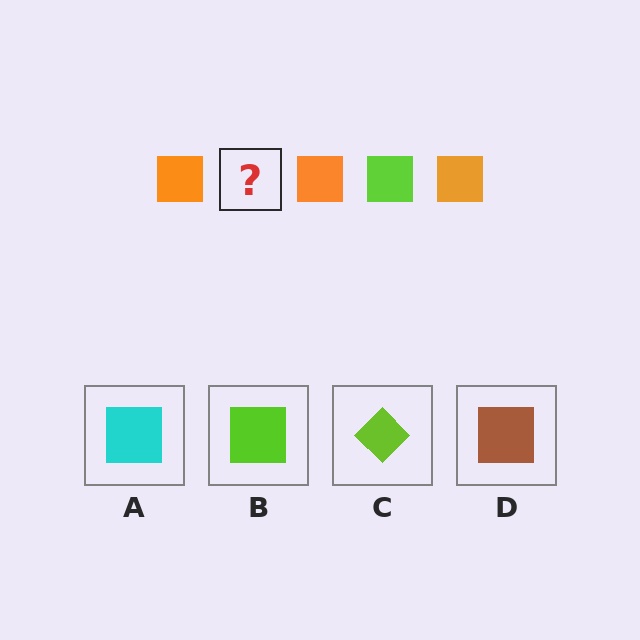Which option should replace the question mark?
Option B.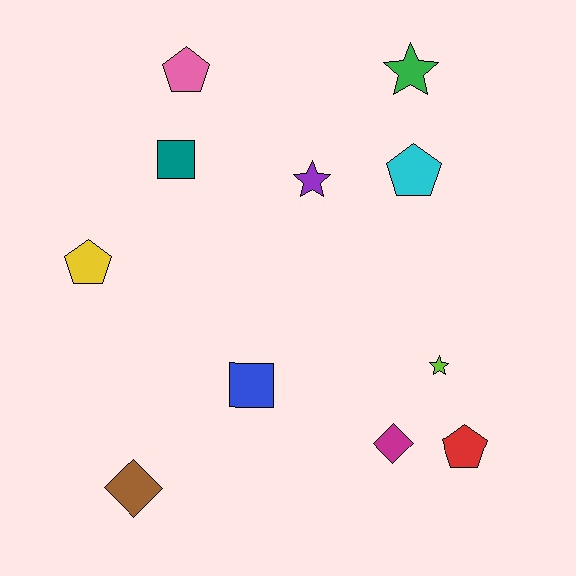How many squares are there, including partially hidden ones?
There are 2 squares.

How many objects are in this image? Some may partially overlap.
There are 11 objects.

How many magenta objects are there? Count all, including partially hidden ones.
There is 1 magenta object.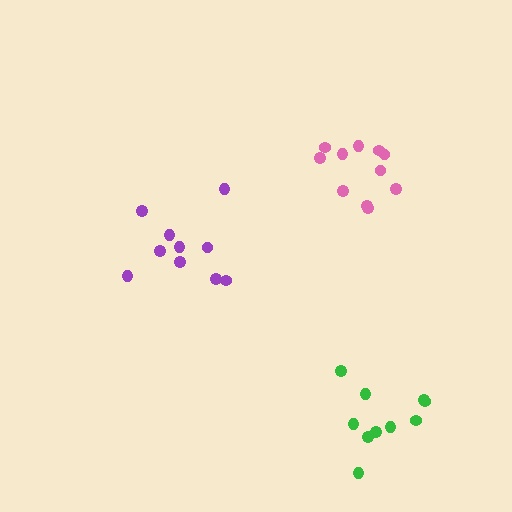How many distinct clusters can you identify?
There are 3 distinct clusters.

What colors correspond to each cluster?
The clusters are colored: pink, purple, green.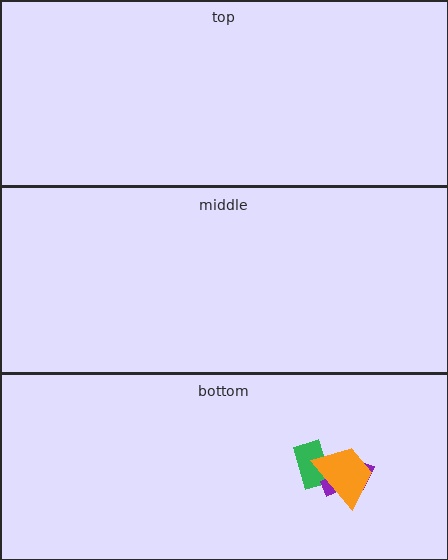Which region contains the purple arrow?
The bottom region.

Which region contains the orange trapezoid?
The bottom region.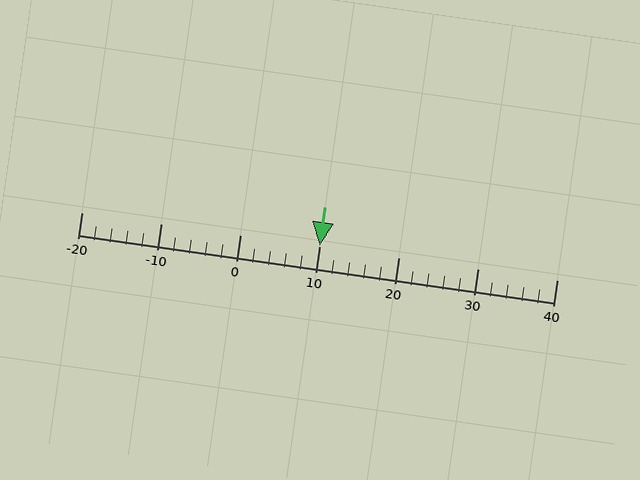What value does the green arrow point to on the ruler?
The green arrow points to approximately 10.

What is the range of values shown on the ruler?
The ruler shows values from -20 to 40.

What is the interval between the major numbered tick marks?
The major tick marks are spaced 10 units apart.